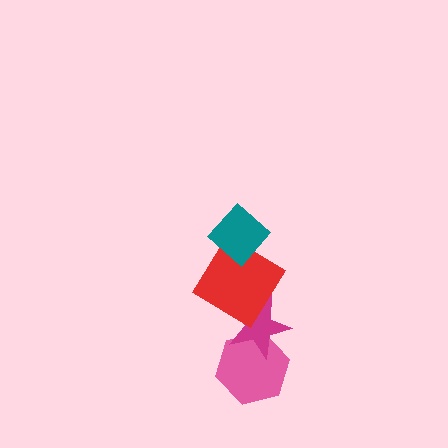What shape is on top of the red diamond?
The teal diamond is on top of the red diamond.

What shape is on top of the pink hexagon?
The magenta star is on top of the pink hexagon.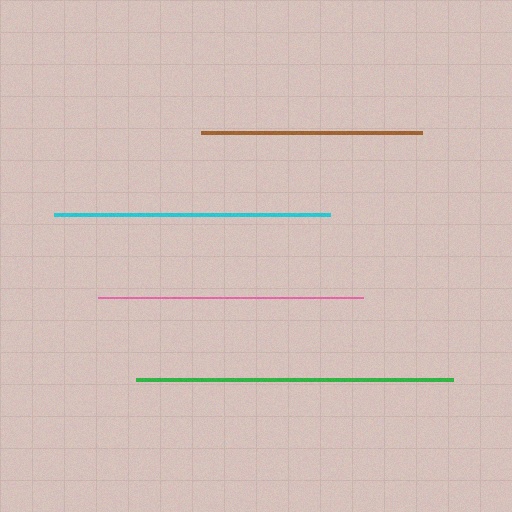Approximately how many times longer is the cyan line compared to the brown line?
The cyan line is approximately 1.2 times the length of the brown line.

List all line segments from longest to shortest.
From longest to shortest: green, cyan, pink, brown.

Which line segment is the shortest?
The brown line is the shortest at approximately 221 pixels.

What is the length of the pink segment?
The pink segment is approximately 265 pixels long.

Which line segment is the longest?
The green line is the longest at approximately 317 pixels.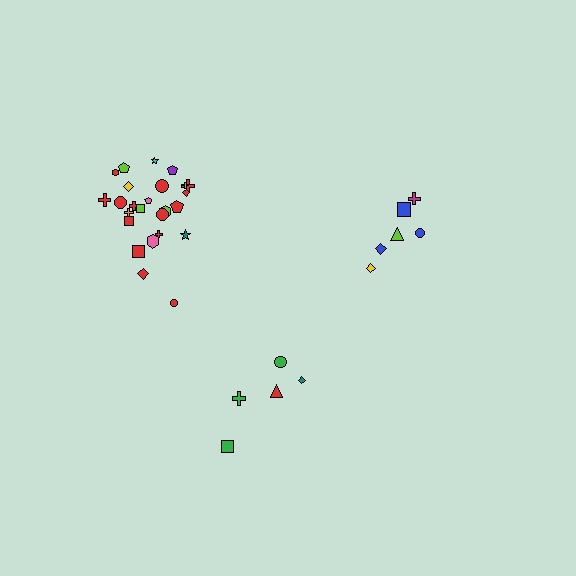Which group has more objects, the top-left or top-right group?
The top-left group.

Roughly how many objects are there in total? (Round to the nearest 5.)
Roughly 35 objects in total.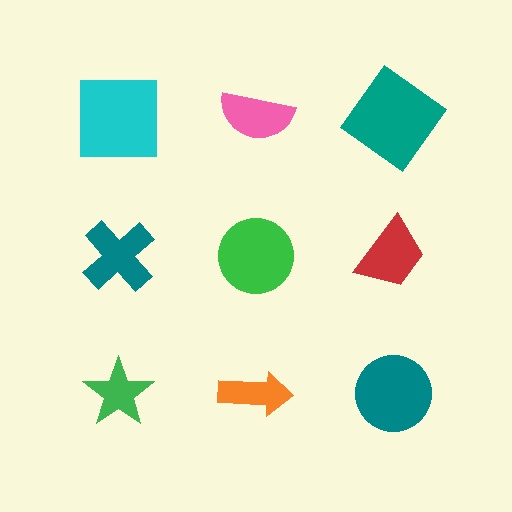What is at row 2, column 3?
A red trapezoid.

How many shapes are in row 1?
3 shapes.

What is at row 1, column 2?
A pink semicircle.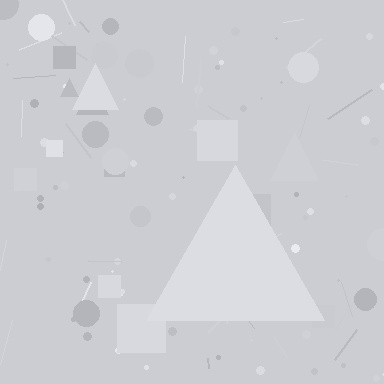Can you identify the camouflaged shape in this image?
The camouflaged shape is a triangle.